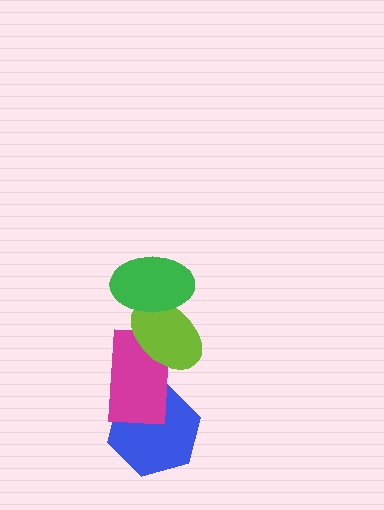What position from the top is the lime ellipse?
The lime ellipse is 2nd from the top.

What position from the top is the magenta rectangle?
The magenta rectangle is 3rd from the top.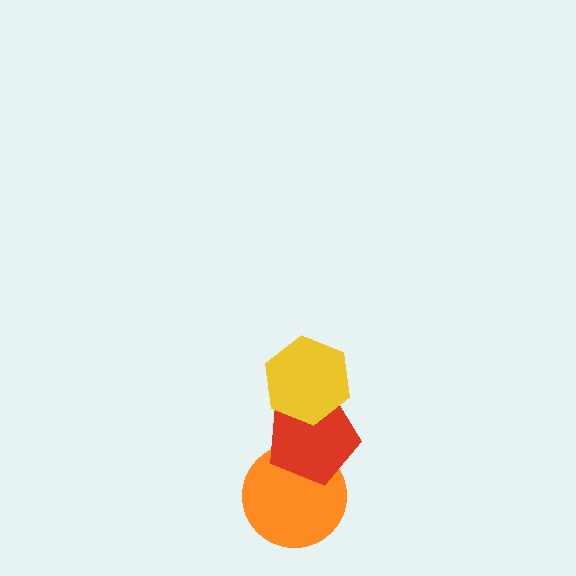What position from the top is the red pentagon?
The red pentagon is 2nd from the top.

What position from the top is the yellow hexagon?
The yellow hexagon is 1st from the top.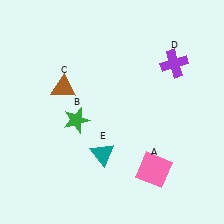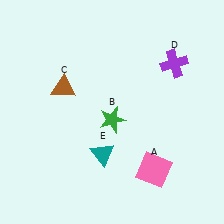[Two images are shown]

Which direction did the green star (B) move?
The green star (B) moved right.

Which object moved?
The green star (B) moved right.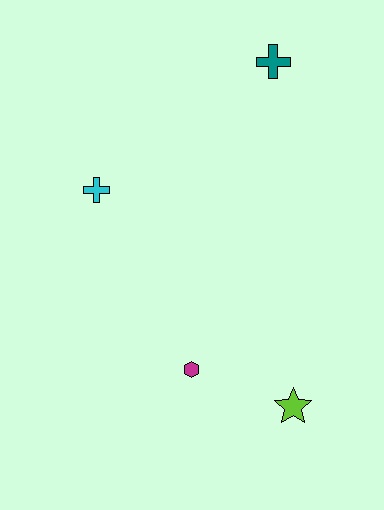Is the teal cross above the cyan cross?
Yes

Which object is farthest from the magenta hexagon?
The teal cross is farthest from the magenta hexagon.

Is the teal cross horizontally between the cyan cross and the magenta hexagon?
No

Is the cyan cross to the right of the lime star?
No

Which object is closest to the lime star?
The magenta hexagon is closest to the lime star.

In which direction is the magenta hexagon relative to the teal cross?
The magenta hexagon is below the teal cross.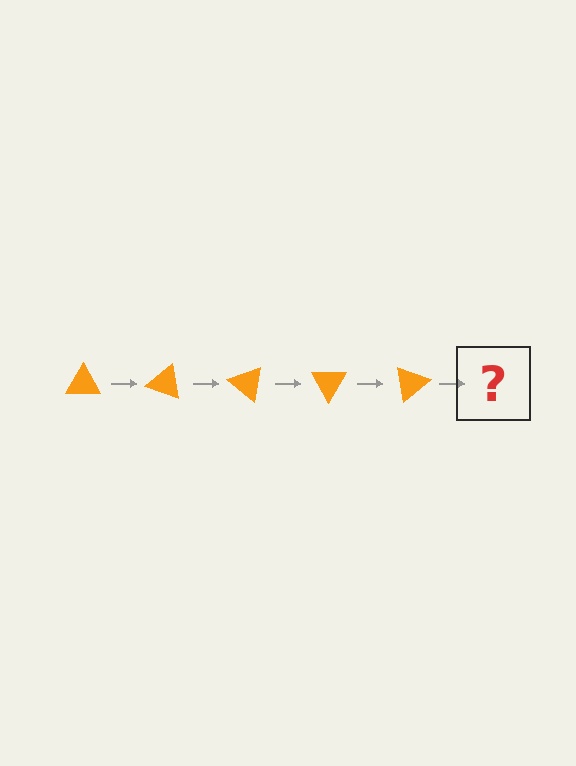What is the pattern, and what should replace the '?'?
The pattern is that the triangle rotates 20 degrees each step. The '?' should be an orange triangle rotated 100 degrees.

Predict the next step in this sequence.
The next step is an orange triangle rotated 100 degrees.